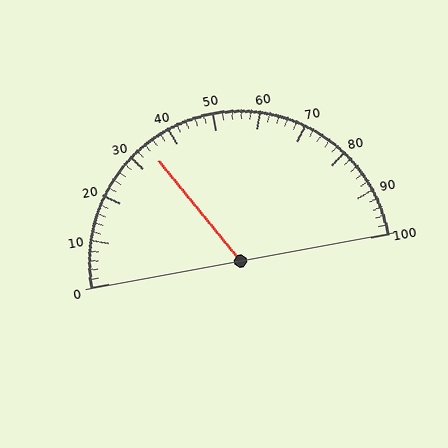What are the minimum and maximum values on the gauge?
The gauge ranges from 0 to 100.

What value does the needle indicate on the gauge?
The needle indicates approximately 34.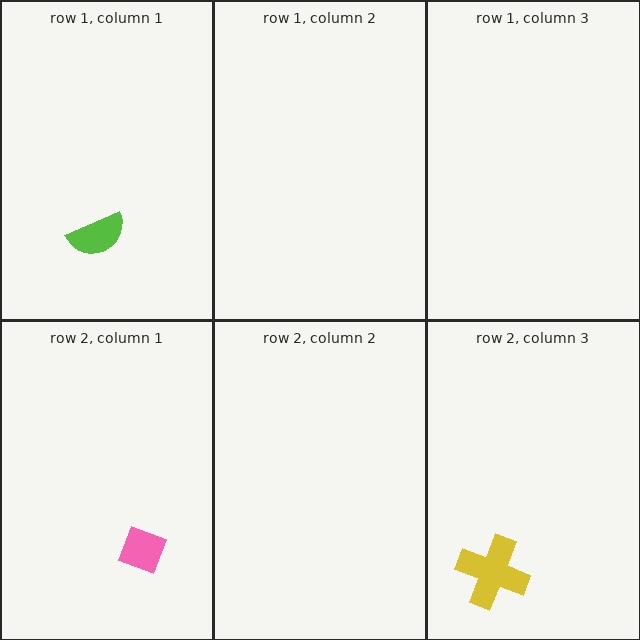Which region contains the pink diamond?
The row 2, column 1 region.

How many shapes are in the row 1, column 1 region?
1.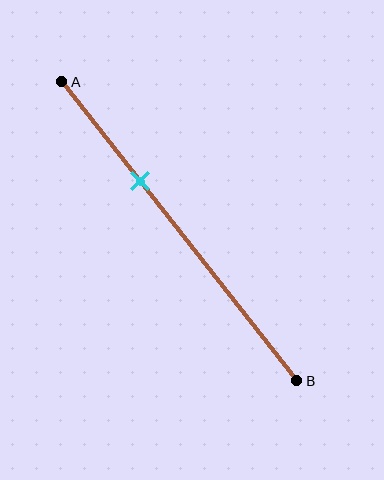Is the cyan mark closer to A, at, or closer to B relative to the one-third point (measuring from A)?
The cyan mark is approximately at the one-third point of segment AB.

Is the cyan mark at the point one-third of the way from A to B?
Yes, the mark is approximately at the one-third point.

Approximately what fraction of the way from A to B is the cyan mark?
The cyan mark is approximately 35% of the way from A to B.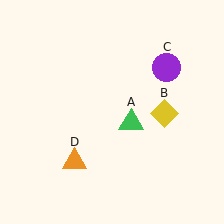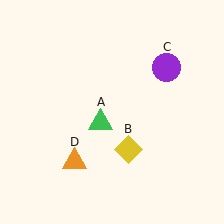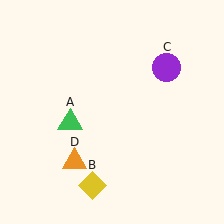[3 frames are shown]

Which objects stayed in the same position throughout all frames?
Purple circle (object C) and orange triangle (object D) remained stationary.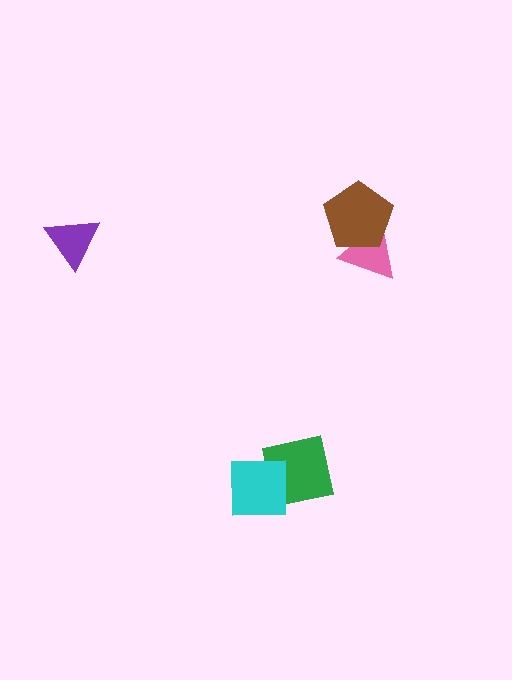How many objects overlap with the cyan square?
1 object overlaps with the cyan square.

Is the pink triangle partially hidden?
Yes, it is partially covered by another shape.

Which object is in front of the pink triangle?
The brown pentagon is in front of the pink triangle.